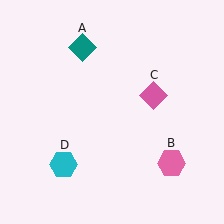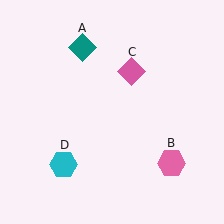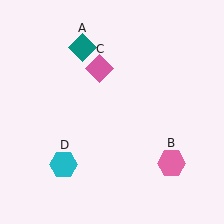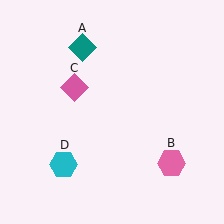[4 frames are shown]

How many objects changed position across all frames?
1 object changed position: pink diamond (object C).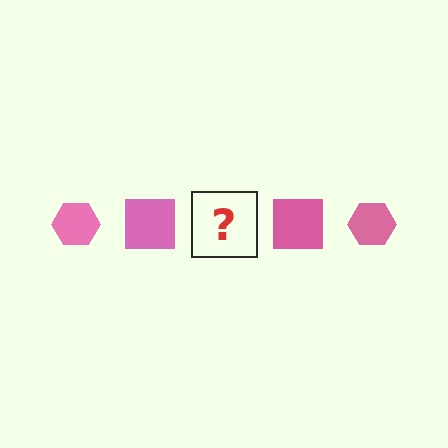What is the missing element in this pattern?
The missing element is a pink hexagon.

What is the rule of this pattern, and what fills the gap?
The rule is that the pattern cycles through hexagon, square shapes in pink. The gap should be filled with a pink hexagon.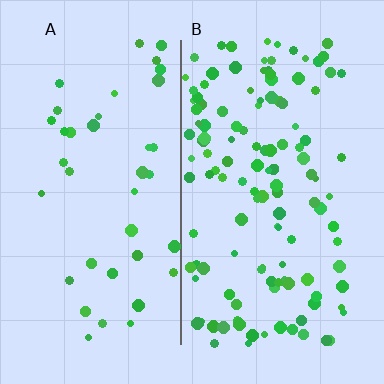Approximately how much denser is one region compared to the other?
Approximately 3.2× — region B over region A.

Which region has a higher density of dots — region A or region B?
B (the right).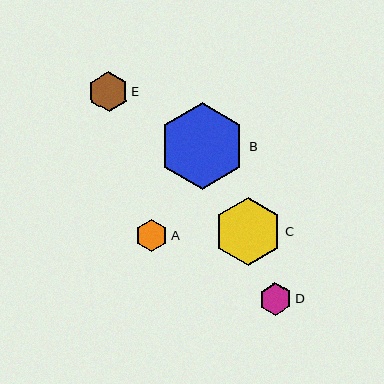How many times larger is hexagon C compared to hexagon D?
Hexagon C is approximately 2.1 times the size of hexagon D.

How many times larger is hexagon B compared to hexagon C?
Hexagon B is approximately 1.3 times the size of hexagon C.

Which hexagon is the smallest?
Hexagon A is the smallest with a size of approximately 32 pixels.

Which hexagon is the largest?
Hexagon B is the largest with a size of approximately 87 pixels.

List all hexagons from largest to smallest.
From largest to smallest: B, C, E, D, A.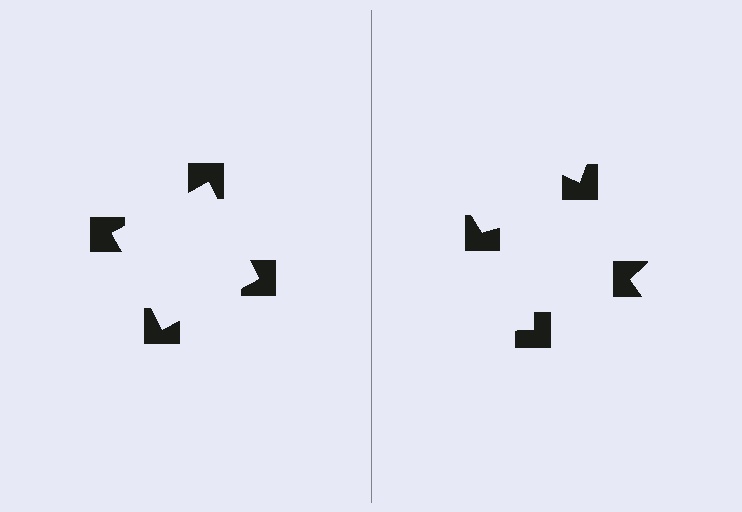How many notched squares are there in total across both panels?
8 — 4 on each side.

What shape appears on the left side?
An illusory square.